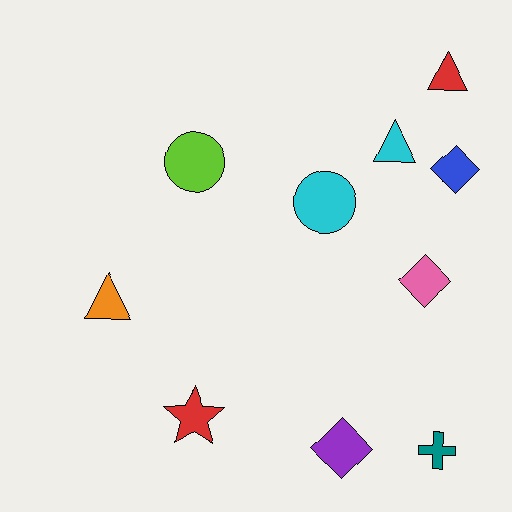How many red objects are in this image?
There are 2 red objects.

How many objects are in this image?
There are 10 objects.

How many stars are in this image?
There is 1 star.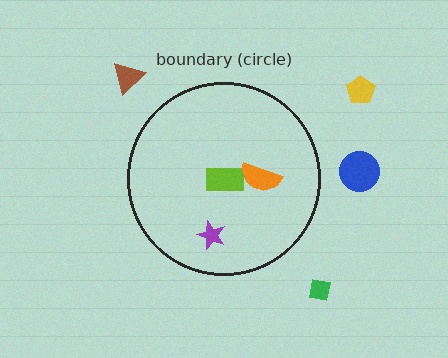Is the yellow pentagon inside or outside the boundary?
Outside.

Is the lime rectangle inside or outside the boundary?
Inside.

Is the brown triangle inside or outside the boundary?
Outside.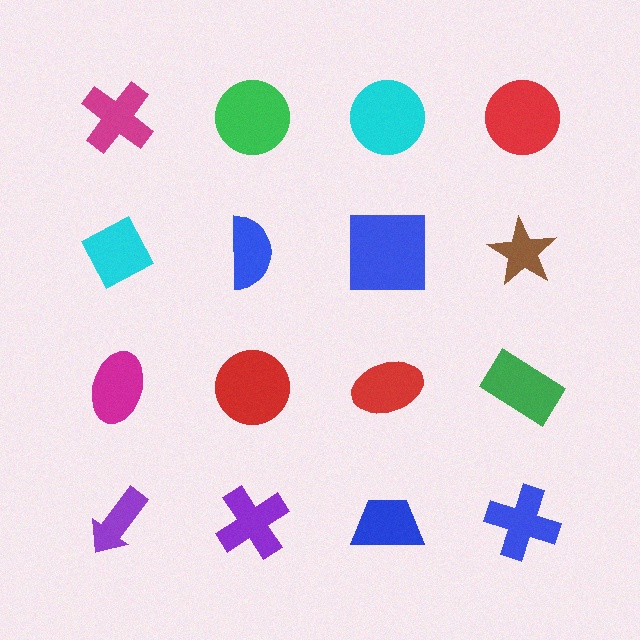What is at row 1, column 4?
A red circle.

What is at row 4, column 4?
A blue cross.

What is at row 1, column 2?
A green circle.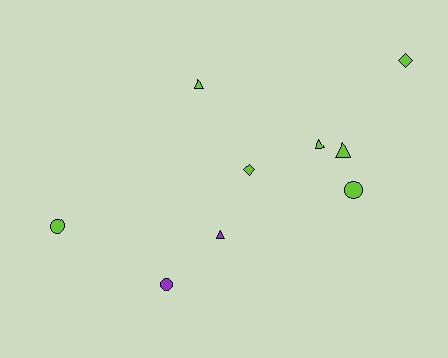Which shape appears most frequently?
Triangle, with 4 objects.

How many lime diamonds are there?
There are 2 lime diamonds.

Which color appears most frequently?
Lime, with 7 objects.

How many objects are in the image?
There are 9 objects.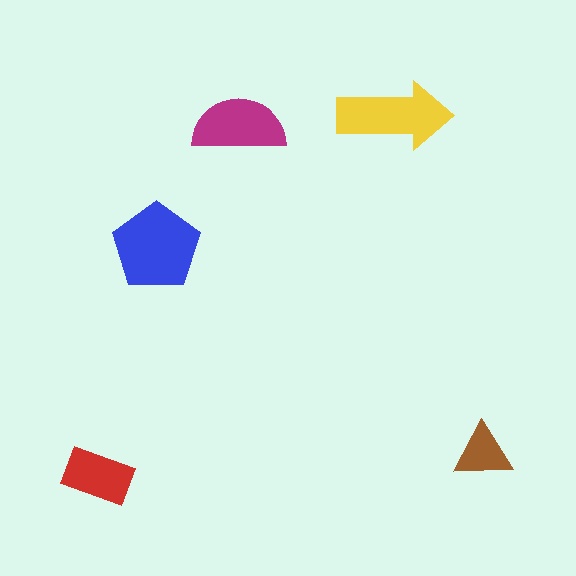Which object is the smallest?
The brown triangle.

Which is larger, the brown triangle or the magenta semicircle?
The magenta semicircle.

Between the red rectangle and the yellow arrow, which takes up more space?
The yellow arrow.